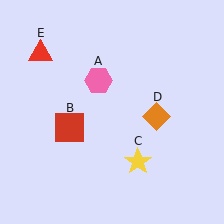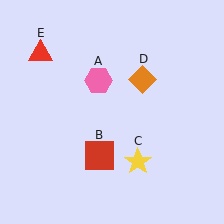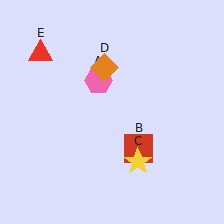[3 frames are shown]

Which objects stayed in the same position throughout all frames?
Pink hexagon (object A) and yellow star (object C) and red triangle (object E) remained stationary.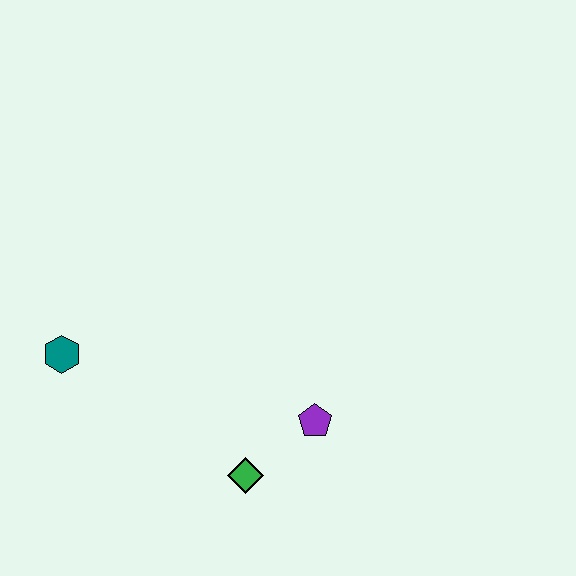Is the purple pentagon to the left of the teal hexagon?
No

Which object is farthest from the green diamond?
The teal hexagon is farthest from the green diamond.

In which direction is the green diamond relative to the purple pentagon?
The green diamond is to the left of the purple pentagon.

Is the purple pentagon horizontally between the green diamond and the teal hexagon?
No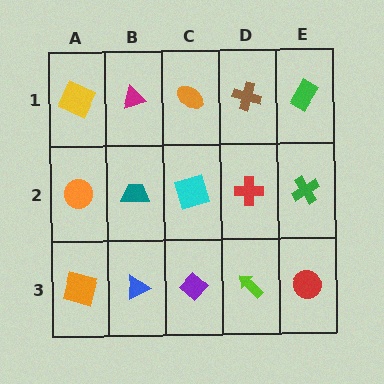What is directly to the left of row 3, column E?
A lime arrow.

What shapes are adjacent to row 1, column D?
A red cross (row 2, column D), an orange ellipse (row 1, column C), a green rectangle (row 1, column E).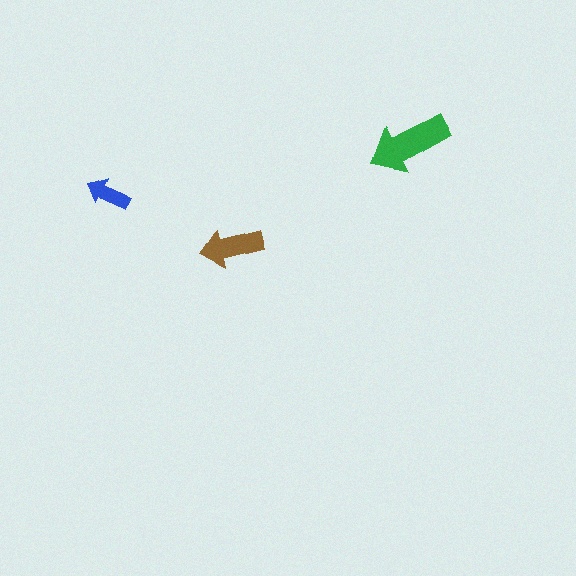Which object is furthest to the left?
The blue arrow is leftmost.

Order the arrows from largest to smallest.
the green one, the brown one, the blue one.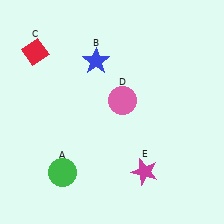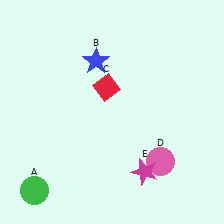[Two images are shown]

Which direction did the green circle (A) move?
The green circle (A) moved left.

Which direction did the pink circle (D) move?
The pink circle (D) moved down.